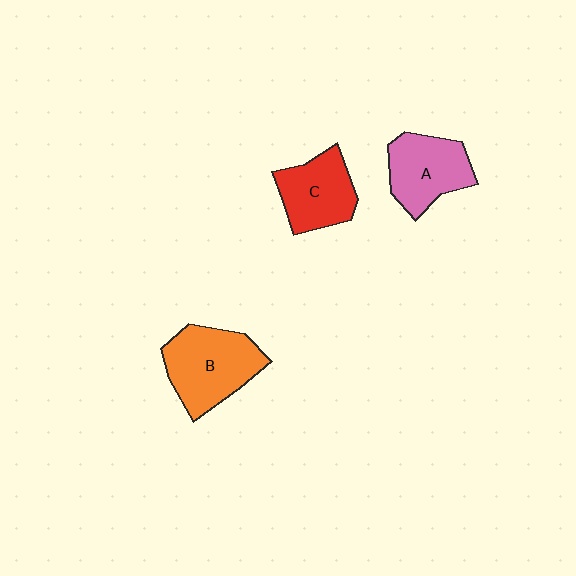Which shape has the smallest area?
Shape C (red).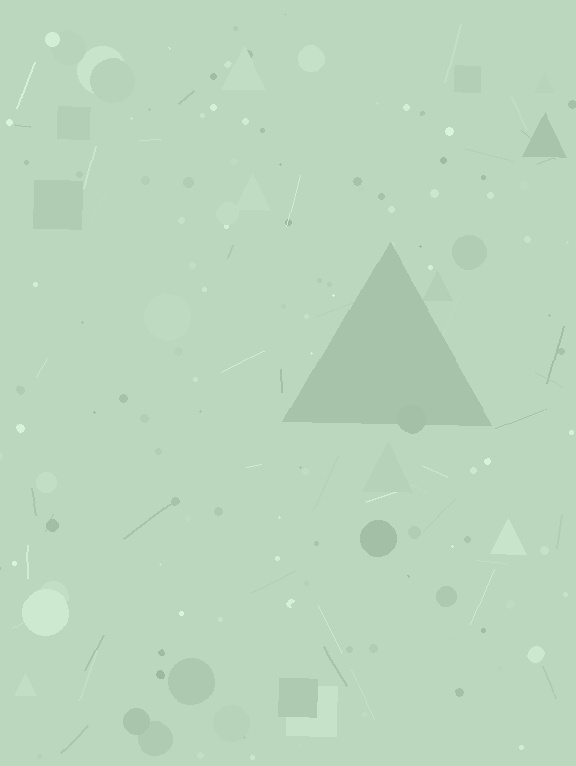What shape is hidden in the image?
A triangle is hidden in the image.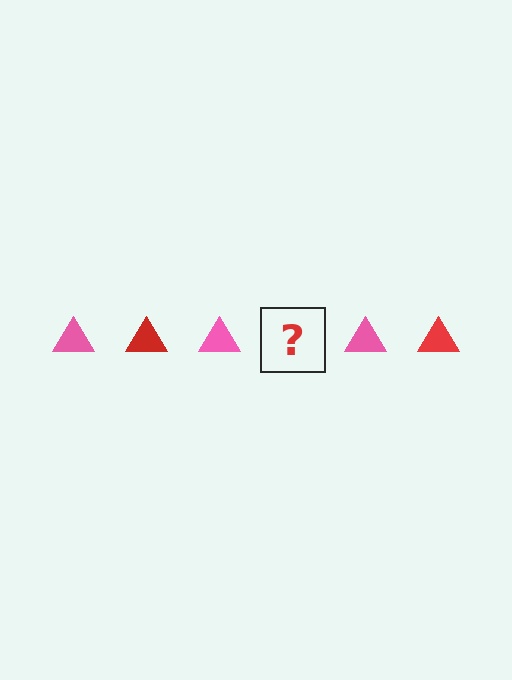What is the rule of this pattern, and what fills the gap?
The rule is that the pattern cycles through pink, red triangles. The gap should be filled with a red triangle.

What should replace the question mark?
The question mark should be replaced with a red triangle.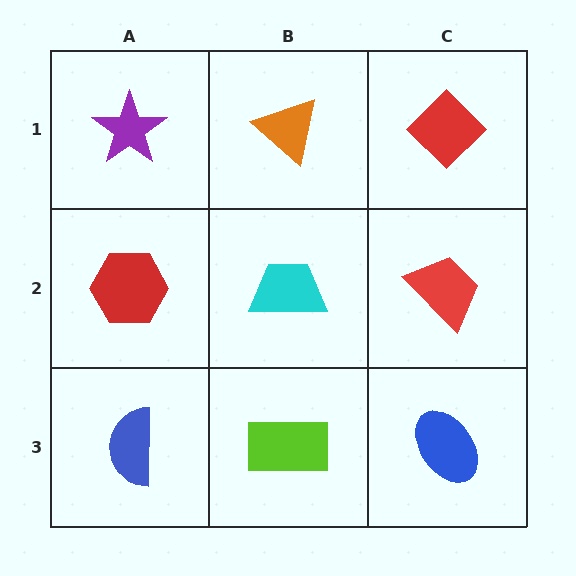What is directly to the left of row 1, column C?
An orange triangle.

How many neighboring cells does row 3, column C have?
2.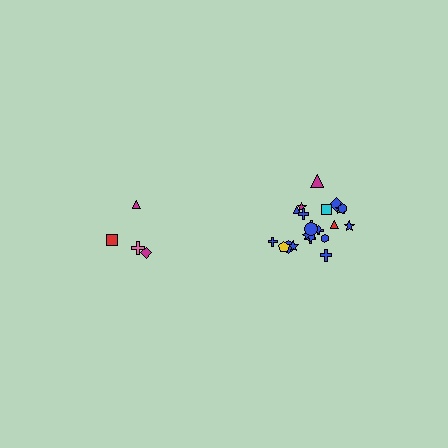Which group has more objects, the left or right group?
The right group.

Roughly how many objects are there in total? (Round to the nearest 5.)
Roughly 30 objects in total.